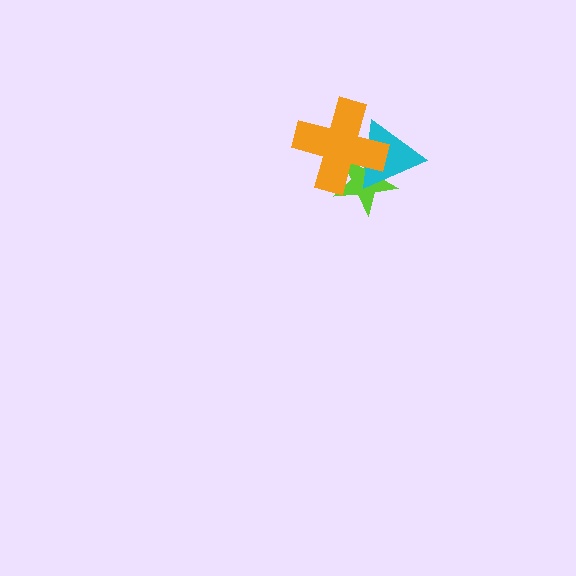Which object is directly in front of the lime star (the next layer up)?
The cyan triangle is directly in front of the lime star.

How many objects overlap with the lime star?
2 objects overlap with the lime star.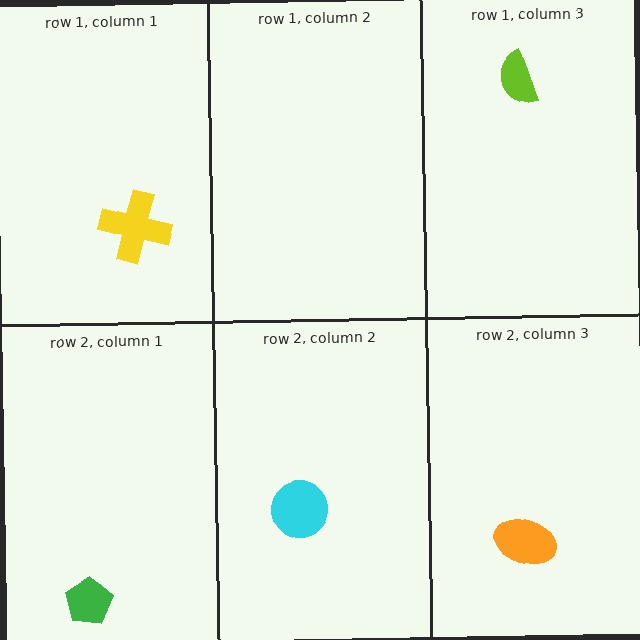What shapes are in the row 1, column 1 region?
The yellow cross.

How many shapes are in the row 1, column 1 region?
1.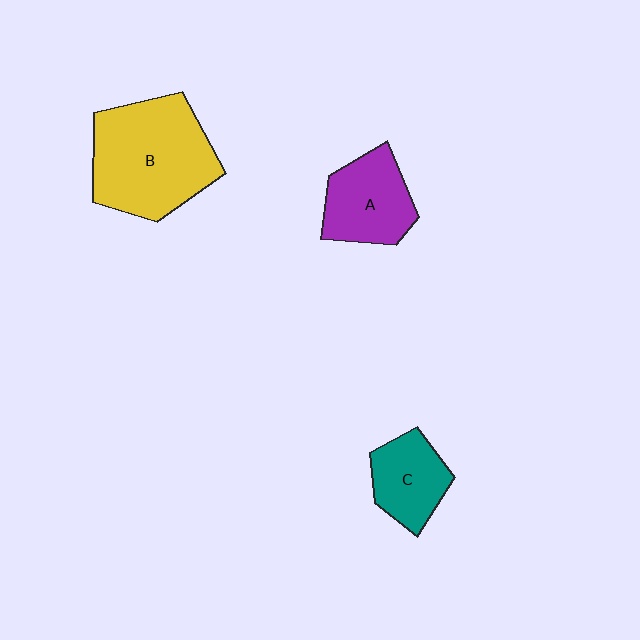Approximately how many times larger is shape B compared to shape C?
Approximately 2.1 times.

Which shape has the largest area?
Shape B (yellow).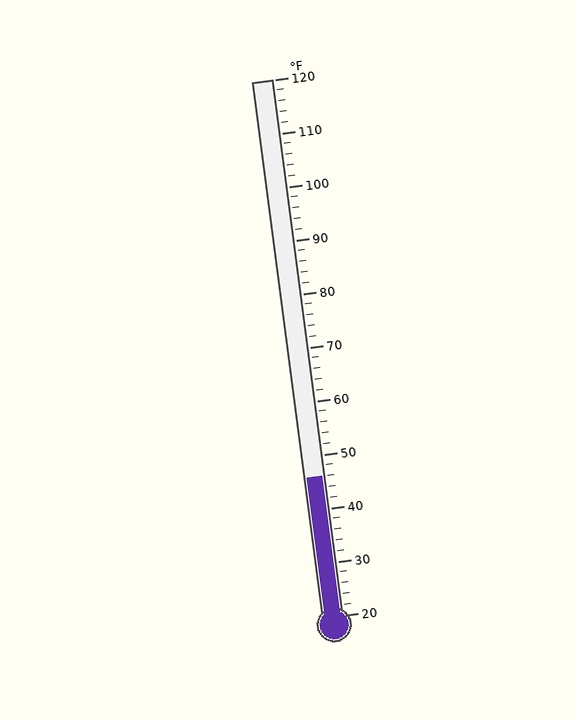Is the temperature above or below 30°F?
The temperature is above 30°F.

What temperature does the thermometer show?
The thermometer shows approximately 46°F.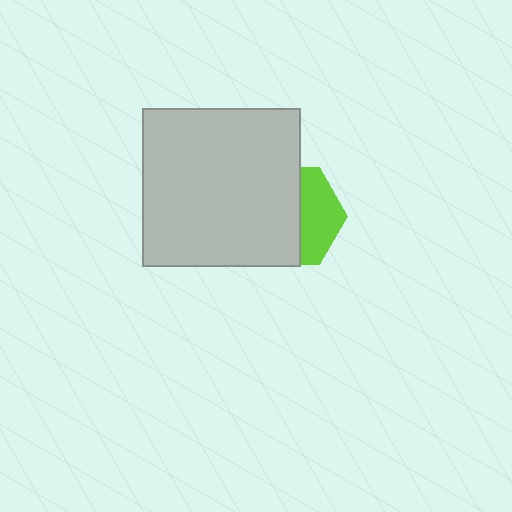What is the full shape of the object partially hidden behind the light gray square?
The partially hidden object is a lime hexagon.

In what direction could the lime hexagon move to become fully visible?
The lime hexagon could move right. That would shift it out from behind the light gray square entirely.